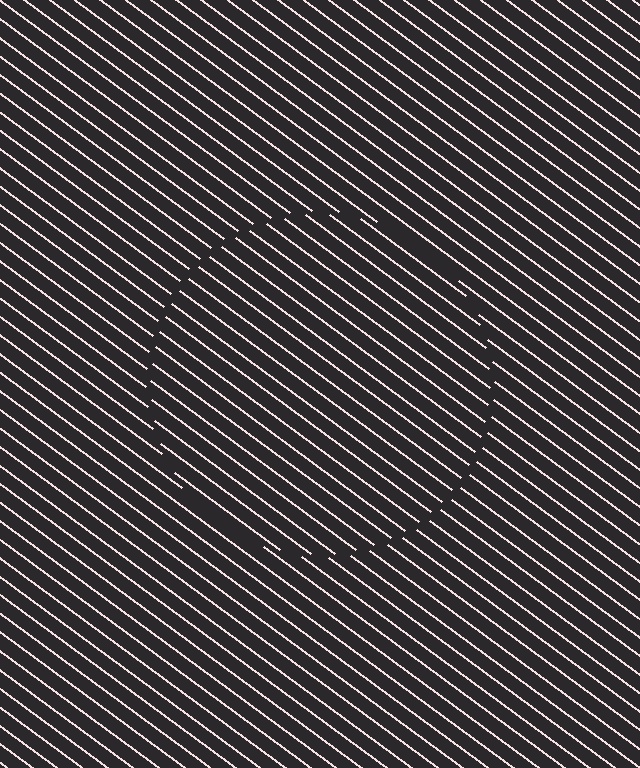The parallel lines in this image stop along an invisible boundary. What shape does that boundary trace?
An illusory circle. The interior of the shape contains the same grating, shifted by half a period — the contour is defined by the phase discontinuity where line-ends from the inner and outer gratings abut.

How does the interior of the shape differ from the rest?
The interior of the shape contains the same grating, shifted by half a period — the contour is defined by the phase discontinuity where line-ends from the inner and outer gratings abut.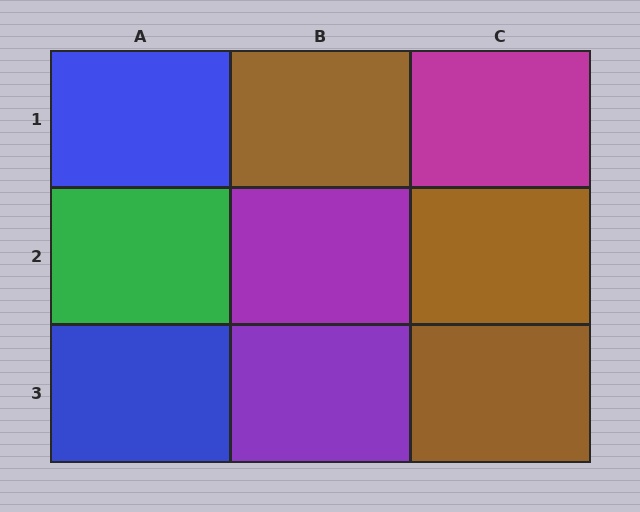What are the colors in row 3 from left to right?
Blue, purple, brown.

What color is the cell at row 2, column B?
Purple.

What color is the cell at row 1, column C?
Magenta.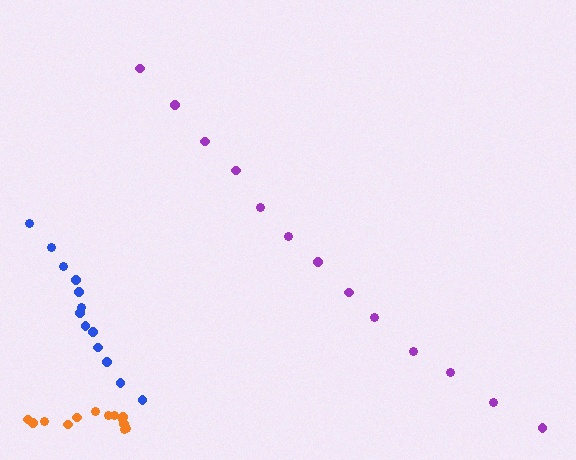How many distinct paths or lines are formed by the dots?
There are 3 distinct paths.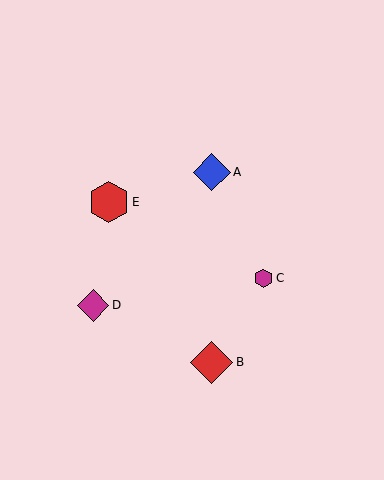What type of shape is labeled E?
Shape E is a red hexagon.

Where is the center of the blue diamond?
The center of the blue diamond is at (212, 172).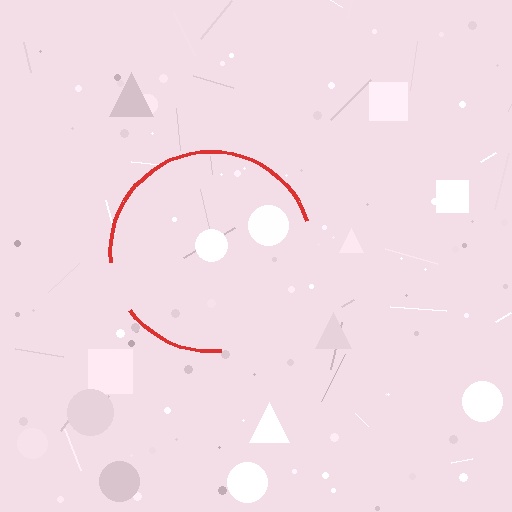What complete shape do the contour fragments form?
The contour fragments form a circle.